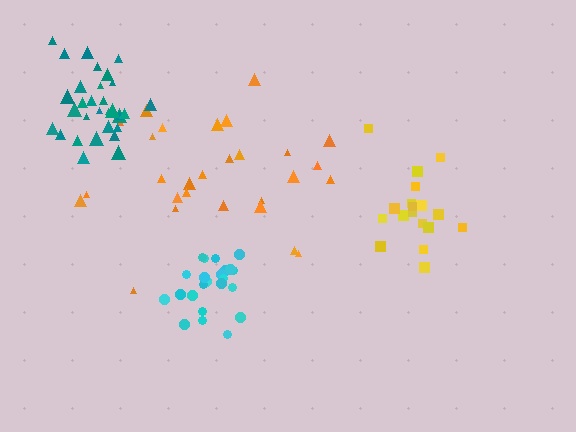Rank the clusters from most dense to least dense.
teal, cyan, yellow, orange.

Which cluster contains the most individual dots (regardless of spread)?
Teal (32).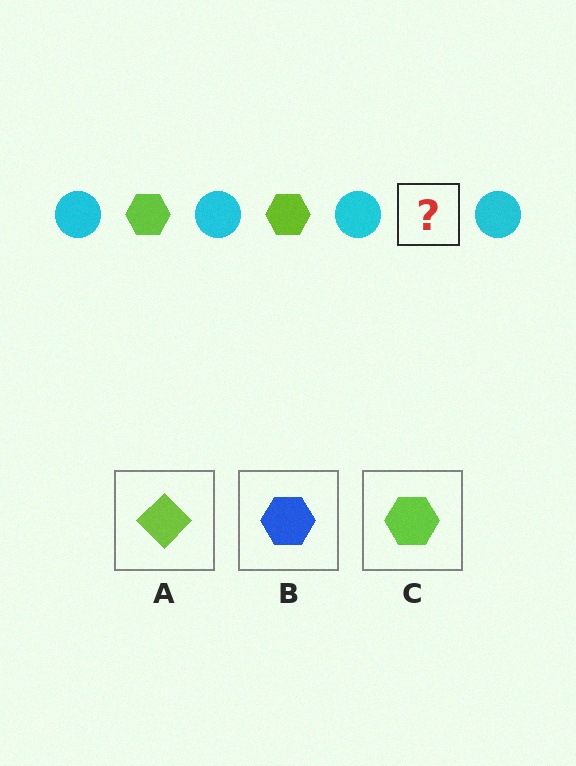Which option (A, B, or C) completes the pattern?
C.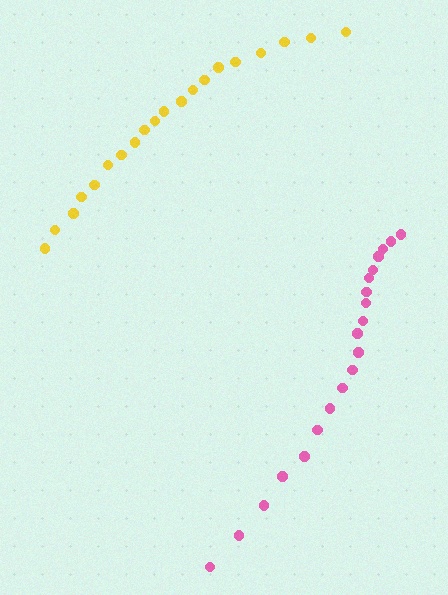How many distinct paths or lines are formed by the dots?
There are 2 distinct paths.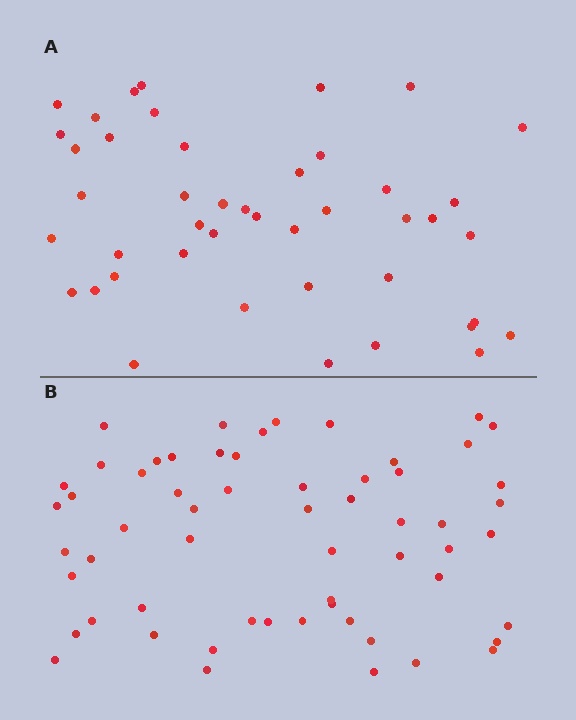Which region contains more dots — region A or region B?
Region B (the bottom region) has more dots.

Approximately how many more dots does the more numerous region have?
Region B has approximately 15 more dots than region A.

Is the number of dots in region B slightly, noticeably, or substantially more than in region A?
Region B has noticeably more, but not dramatically so. The ratio is roughly 1.3 to 1.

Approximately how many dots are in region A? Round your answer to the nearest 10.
About 40 dots. (The exact count is 44, which rounds to 40.)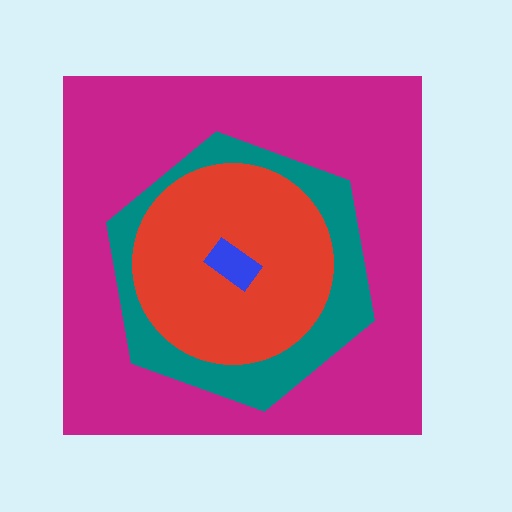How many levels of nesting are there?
4.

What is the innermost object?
The blue rectangle.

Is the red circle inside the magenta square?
Yes.